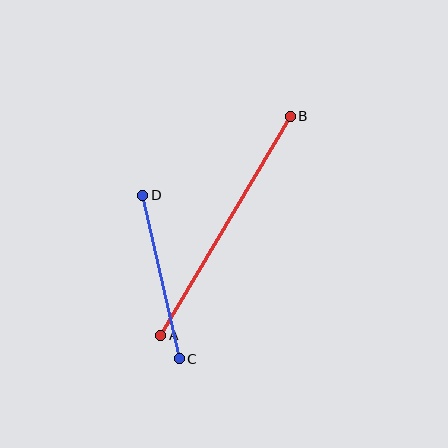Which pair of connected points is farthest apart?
Points A and B are farthest apart.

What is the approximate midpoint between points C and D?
The midpoint is at approximately (161, 277) pixels.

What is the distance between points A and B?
The distance is approximately 254 pixels.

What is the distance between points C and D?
The distance is approximately 167 pixels.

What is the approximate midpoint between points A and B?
The midpoint is at approximately (225, 226) pixels.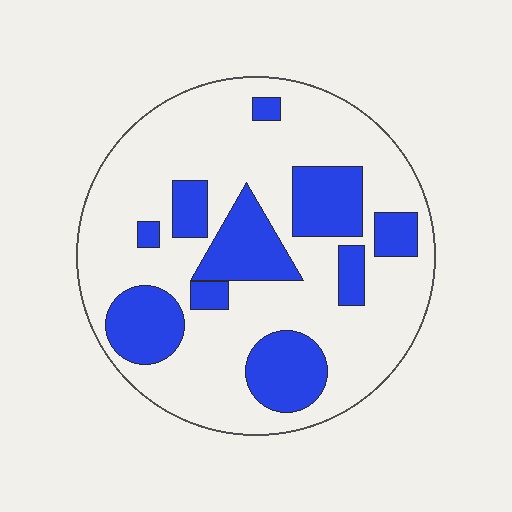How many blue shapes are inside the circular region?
10.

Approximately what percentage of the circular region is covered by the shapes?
Approximately 30%.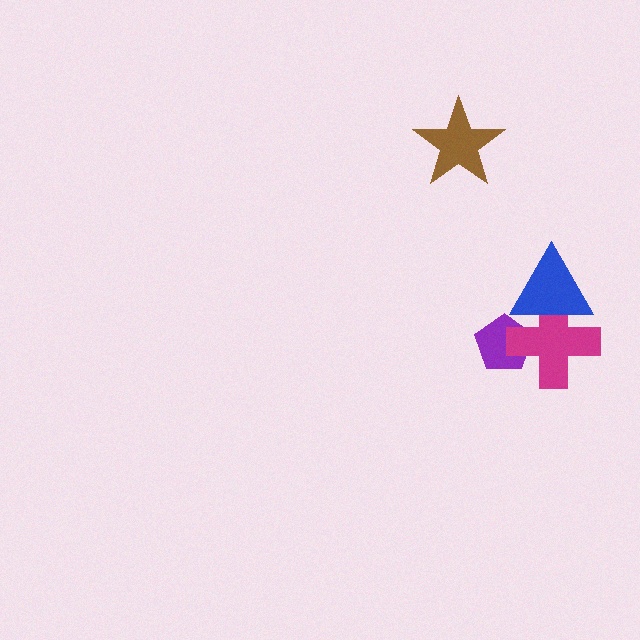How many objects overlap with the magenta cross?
2 objects overlap with the magenta cross.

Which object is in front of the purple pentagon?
The magenta cross is in front of the purple pentagon.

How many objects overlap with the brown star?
0 objects overlap with the brown star.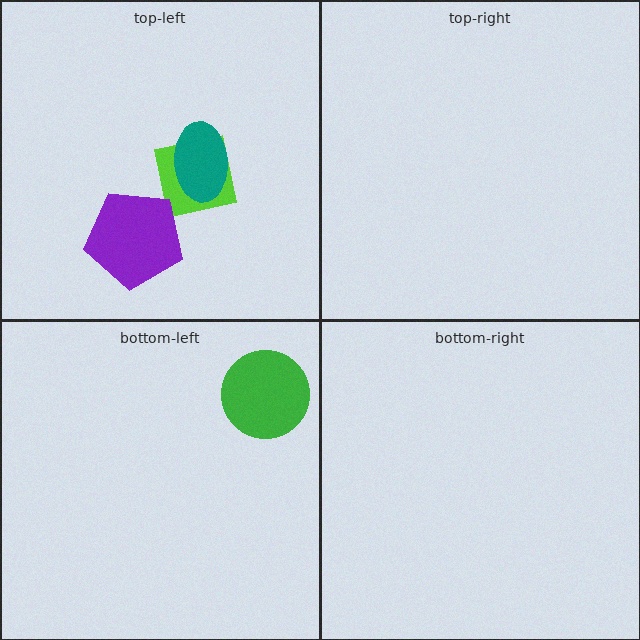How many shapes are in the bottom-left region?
1.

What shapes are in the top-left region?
The lime square, the teal ellipse, the purple pentagon.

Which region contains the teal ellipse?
The top-left region.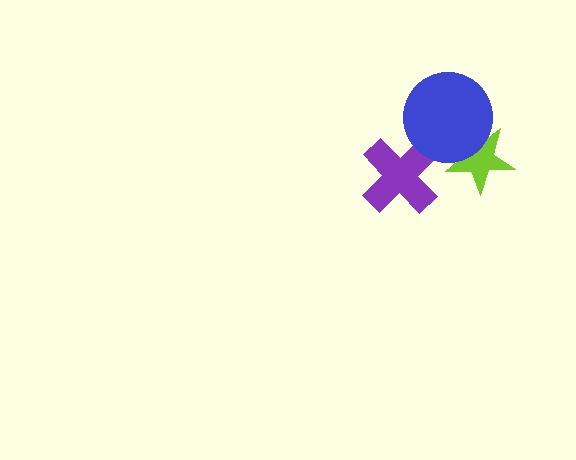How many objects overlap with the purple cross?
1 object overlaps with the purple cross.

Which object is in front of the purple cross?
The blue circle is in front of the purple cross.